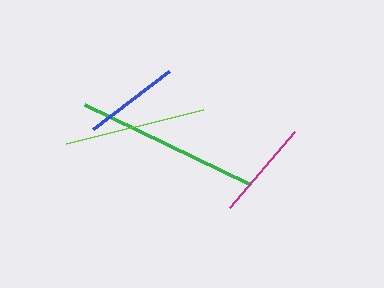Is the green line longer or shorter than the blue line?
The green line is longer than the blue line.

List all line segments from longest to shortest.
From longest to shortest: green, lime, magenta, blue.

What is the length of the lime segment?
The lime segment is approximately 142 pixels long.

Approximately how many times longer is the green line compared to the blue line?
The green line is approximately 1.9 times the length of the blue line.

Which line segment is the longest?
The green line is the longest at approximately 182 pixels.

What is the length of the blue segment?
The blue segment is approximately 95 pixels long.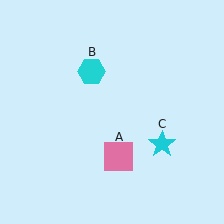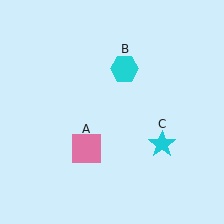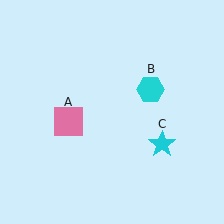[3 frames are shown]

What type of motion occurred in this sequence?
The pink square (object A), cyan hexagon (object B) rotated clockwise around the center of the scene.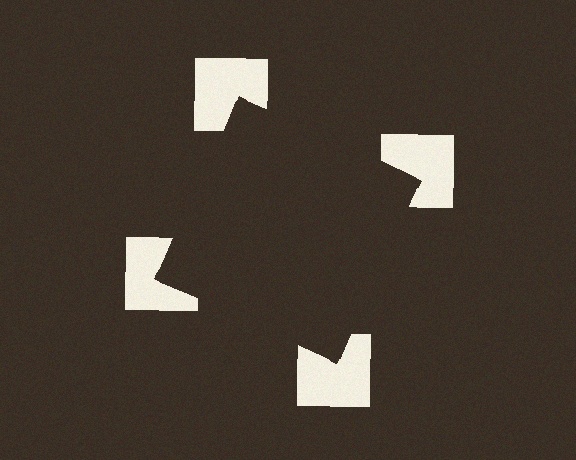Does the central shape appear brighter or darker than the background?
It typically appears slightly darker than the background, even though no actual brightness change is drawn.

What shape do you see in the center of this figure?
An illusory square — its edges are inferred from the aligned wedge cuts in the notched squares, not physically drawn.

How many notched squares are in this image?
There are 4 — one at each vertex of the illusory square.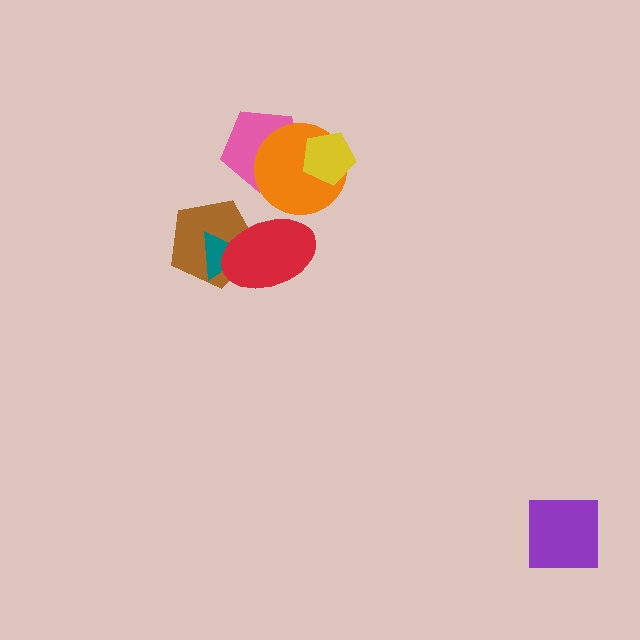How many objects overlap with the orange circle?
2 objects overlap with the orange circle.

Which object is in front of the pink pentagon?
The orange circle is in front of the pink pentagon.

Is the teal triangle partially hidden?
Yes, it is partially covered by another shape.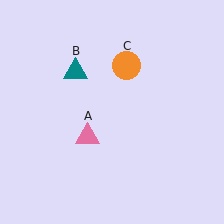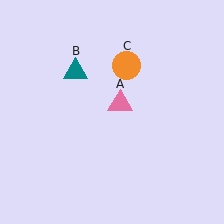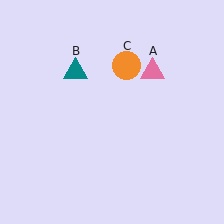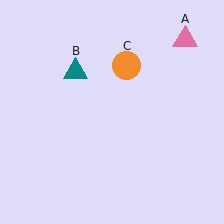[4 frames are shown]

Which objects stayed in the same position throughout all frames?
Teal triangle (object B) and orange circle (object C) remained stationary.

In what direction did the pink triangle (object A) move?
The pink triangle (object A) moved up and to the right.